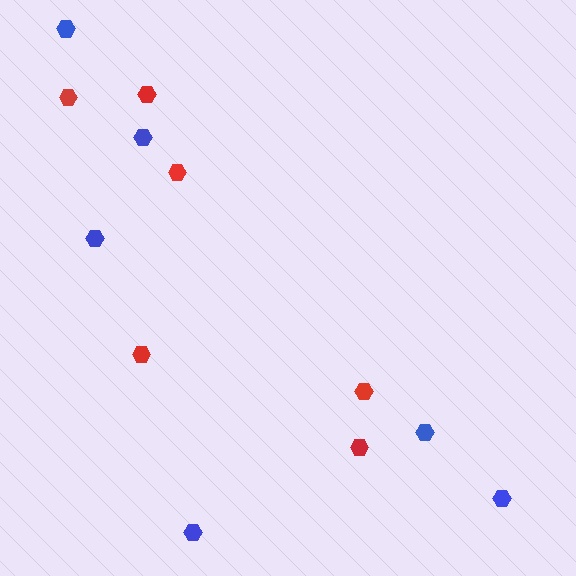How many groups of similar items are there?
There are 2 groups: one group of blue hexagons (6) and one group of red hexagons (6).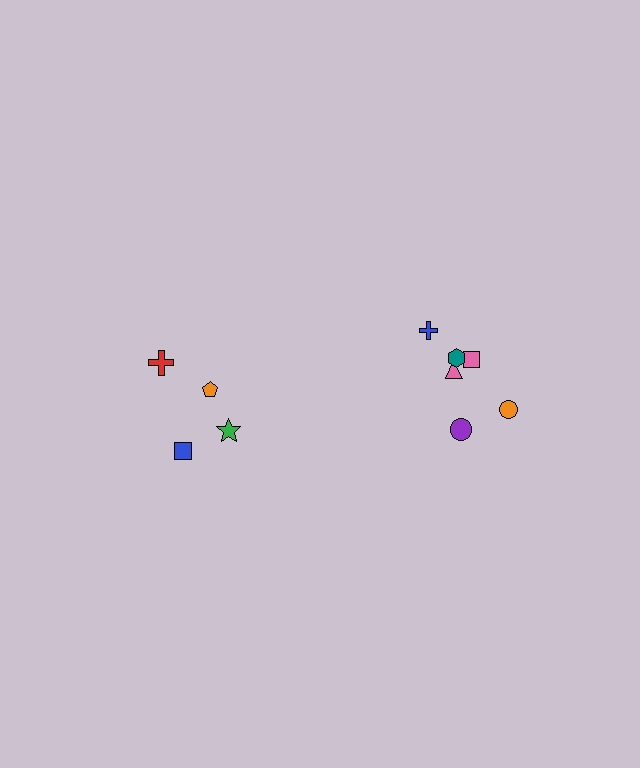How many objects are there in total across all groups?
There are 10 objects.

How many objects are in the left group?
There are 4 objects.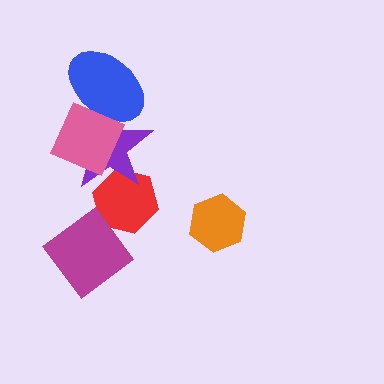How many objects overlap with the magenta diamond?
1 object overlaps with the magenta diamond.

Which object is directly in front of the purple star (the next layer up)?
The blue ellipse is directly in front of the purple star.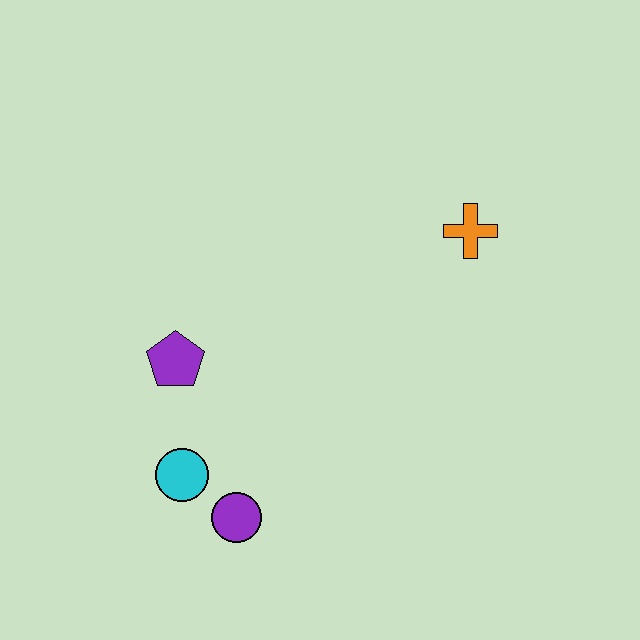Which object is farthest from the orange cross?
The cyan circle is farthest from the orange cross.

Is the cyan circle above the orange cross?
No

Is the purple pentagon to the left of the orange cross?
Yes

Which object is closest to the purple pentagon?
The cyan circle is closest to the purple pentagon.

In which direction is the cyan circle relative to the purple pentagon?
The cyan circle is below the purple pentagon.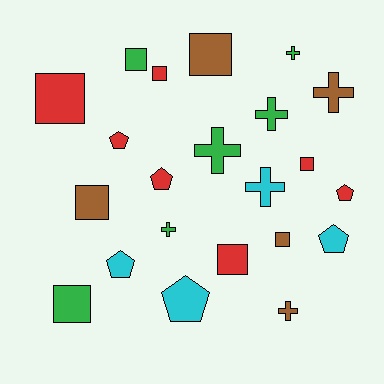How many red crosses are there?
There are no red crosses.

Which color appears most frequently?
Red, with 7 objects.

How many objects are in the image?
There are 22 objects.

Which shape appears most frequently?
Square, with 9 objects.